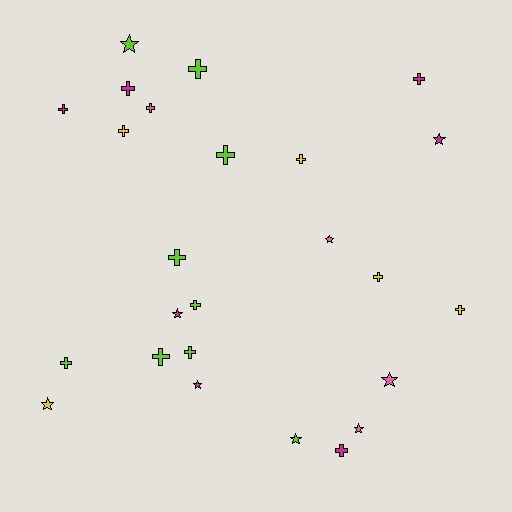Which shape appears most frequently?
Cross, with 16 objects.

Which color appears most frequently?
Lime, with 9 objects.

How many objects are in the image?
There are 25 objects.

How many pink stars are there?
There are 3 pink stars.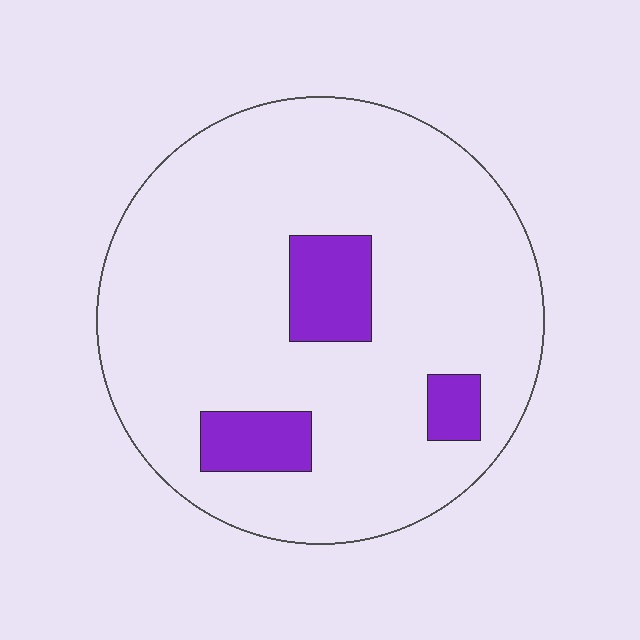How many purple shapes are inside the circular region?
3.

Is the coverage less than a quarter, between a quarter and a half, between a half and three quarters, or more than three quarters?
Less than a quarter.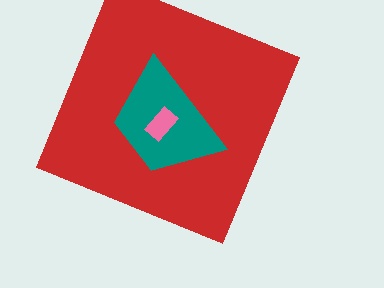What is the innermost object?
The pink rectangle.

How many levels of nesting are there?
3.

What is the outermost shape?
The red square.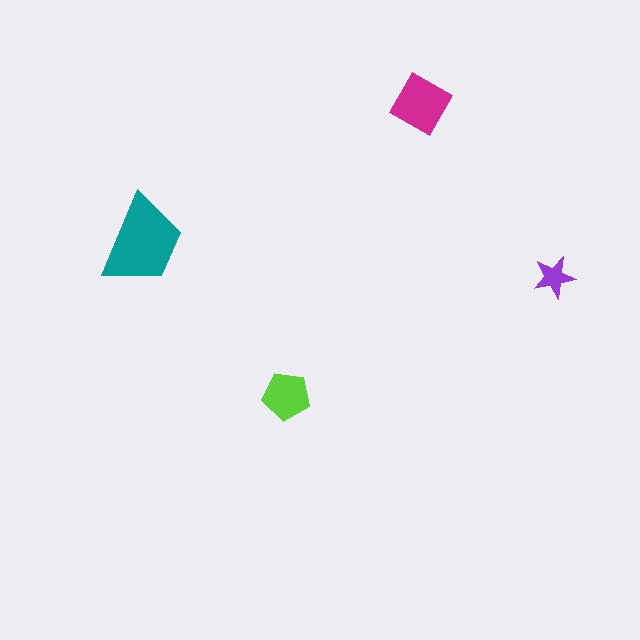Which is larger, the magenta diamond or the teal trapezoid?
The teal trapezoid.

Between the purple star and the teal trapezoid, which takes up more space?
The teal trapezoid.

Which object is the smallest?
The purple star.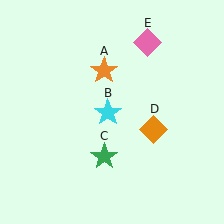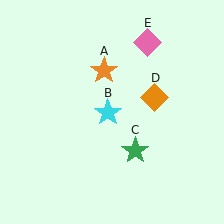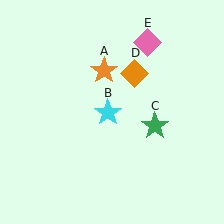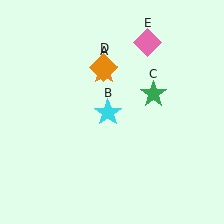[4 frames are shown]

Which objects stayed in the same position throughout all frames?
Orange star (object A) and cyan star (object B) and pink diamond (object E) remained stationary.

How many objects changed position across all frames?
2 objects changed position: green star (object C), orange diamond (object D).